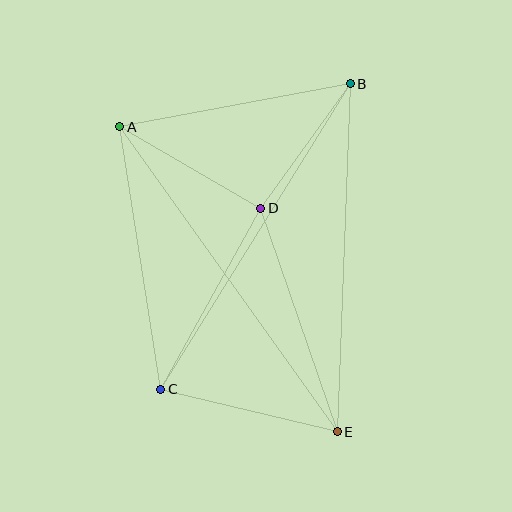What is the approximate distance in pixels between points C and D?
The distance between C and D is approximately 207 pixels.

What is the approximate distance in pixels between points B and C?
The distance between B and C is approximately 360 pixels.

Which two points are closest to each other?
Points B and D are closest to each other.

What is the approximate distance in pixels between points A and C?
The distance between A and C is approximately 266 pixels.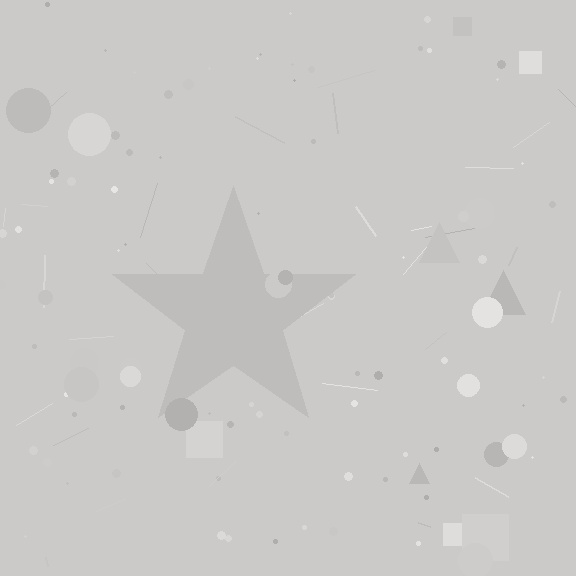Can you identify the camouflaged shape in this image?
The camouflaged shape is a star.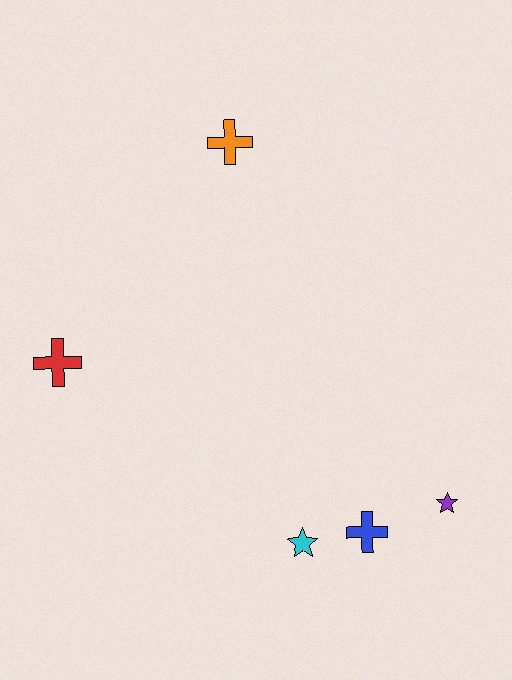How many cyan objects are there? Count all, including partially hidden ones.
There is 1 cyan object.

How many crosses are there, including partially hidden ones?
There are 3 crosses.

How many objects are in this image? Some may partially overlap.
There are 5 objects.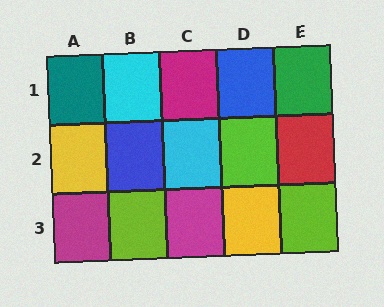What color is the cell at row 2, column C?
Cyan.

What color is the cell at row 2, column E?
Red.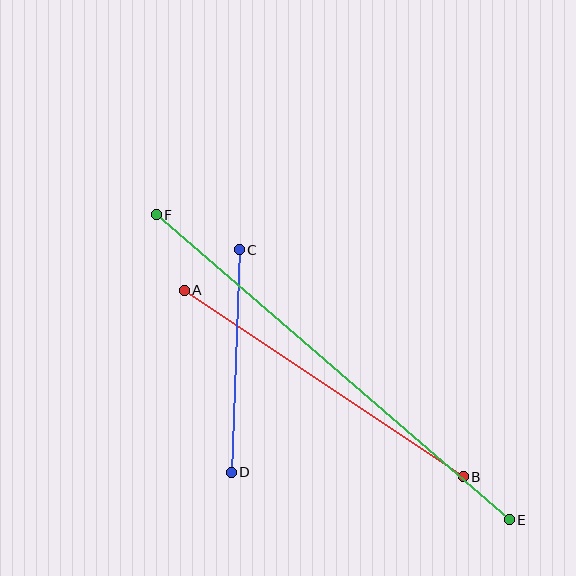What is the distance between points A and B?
The distance is approximately 336 pixels.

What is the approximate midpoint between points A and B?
The midpoint is at approximately (324, 384) pixels.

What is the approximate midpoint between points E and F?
The midpoint is at approximately (333, 367) pixels.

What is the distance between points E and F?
The distance is approximately 467 pixels.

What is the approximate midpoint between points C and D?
The midpoint is at approximately (235, 361) pixels.